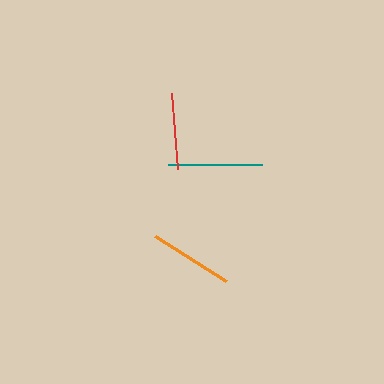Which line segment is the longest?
The teal line is the longest at approximately 94 pixels.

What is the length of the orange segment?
The orange segment is approximately 84 pixels long.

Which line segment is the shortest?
The red line is the shortest at approximately 77 pixels.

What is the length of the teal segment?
The teal segment is approximately 94 pixels long.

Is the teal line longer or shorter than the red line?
The teal line is longer than the red line.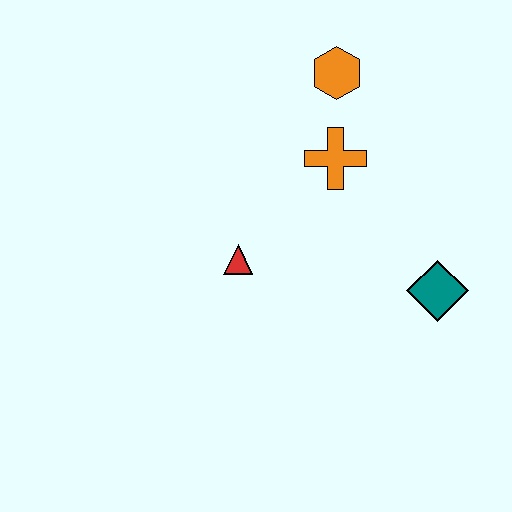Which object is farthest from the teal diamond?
The orange hexagon is farthest from the teal diamond.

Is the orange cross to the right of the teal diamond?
No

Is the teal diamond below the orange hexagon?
Yes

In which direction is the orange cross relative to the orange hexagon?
The orange cross is below the orange hexagon.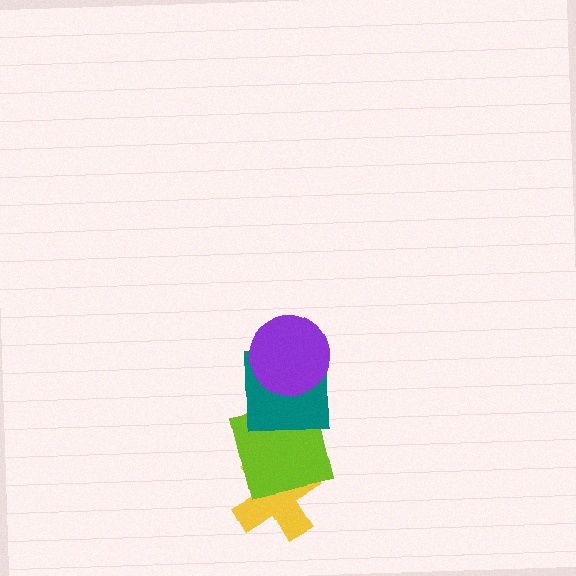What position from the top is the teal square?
The teal square is 2nd from the top.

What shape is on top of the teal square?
The purple circle is on top of the teal square.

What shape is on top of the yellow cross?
The lime square is on top of the yellow cross.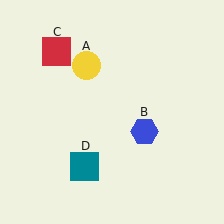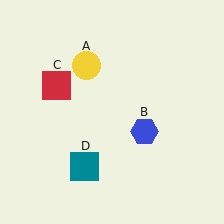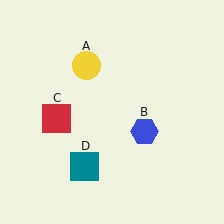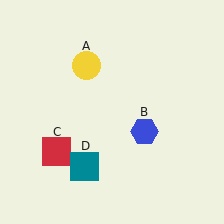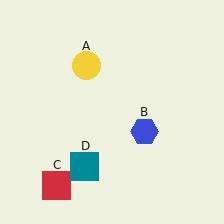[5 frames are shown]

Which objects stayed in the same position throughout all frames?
Yellow circle (object A) and blue hexagon (object B) and teal square (object D) remained stationary.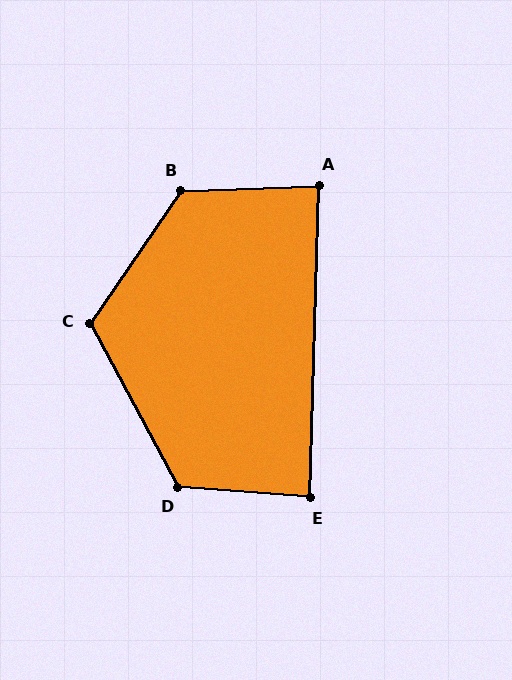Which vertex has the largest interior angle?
B, at approximately 127 degrees.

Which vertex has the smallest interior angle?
A, at approximately 86 degrees.